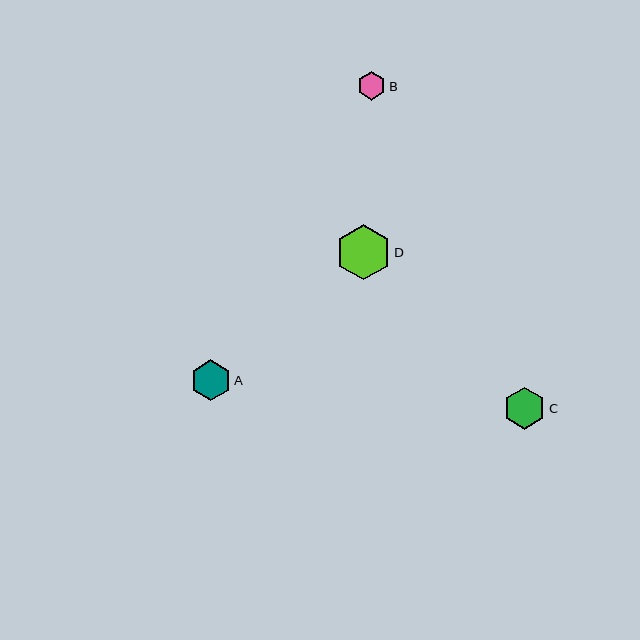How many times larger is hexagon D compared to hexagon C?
Hexagon D is approximately 1.3 times the size of hexagon C.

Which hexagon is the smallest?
Hexagon B is the smallest with a size of approximately 29 pixels.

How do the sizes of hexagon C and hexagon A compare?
Hexagon C and hexagon A are approximately the same size.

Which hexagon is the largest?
Hexagon D is the largest with a size of approximately 55 pixels.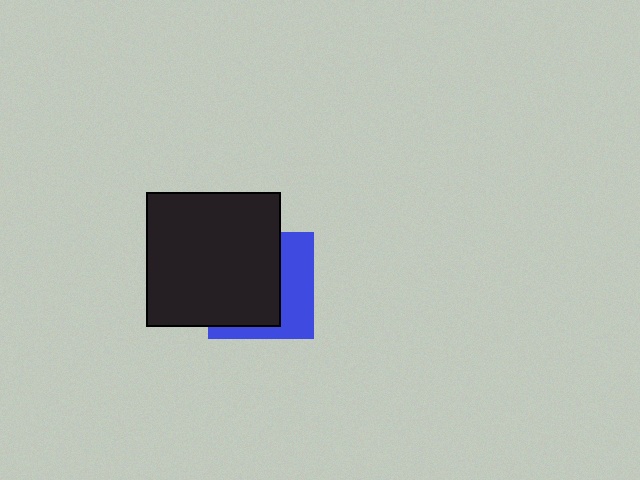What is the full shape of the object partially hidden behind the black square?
The partially hidden object is a blue square.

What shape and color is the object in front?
The object in front is a black square.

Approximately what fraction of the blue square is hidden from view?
Roughly 62% of the blue square is hidden behind the black square.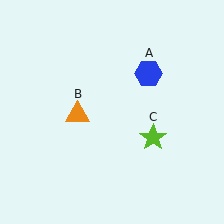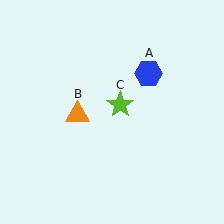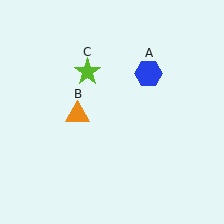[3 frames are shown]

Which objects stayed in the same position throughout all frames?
Blue hexagon (object A) and orange triangle (object B) remained stationary.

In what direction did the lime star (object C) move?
The lime star (object C) moved up and to the left.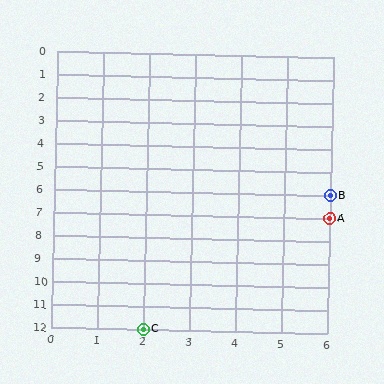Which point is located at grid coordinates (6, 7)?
Point A is at (6, 7).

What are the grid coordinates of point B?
Point B is at grid coordinates (6, 6).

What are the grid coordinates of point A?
Point A is at grid coordinates (6, 7).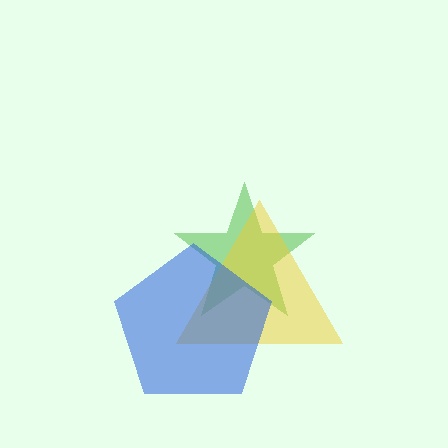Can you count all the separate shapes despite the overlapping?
Yes, there are 3 separate shapes.